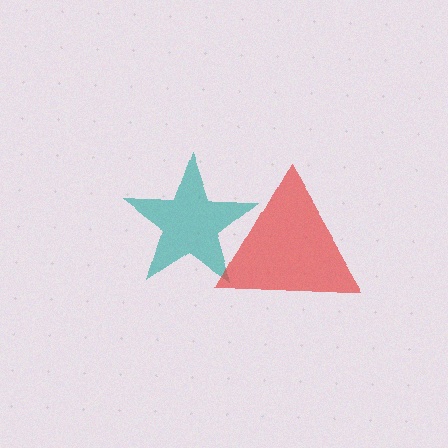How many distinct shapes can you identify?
There are 2 distinct shapes: a teal star, a red triangle.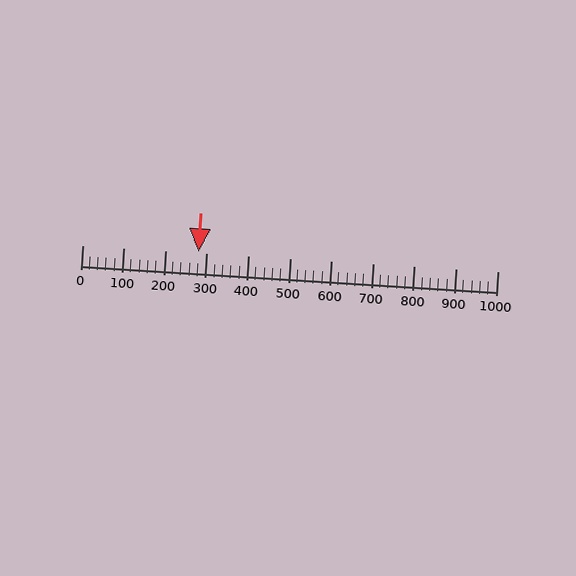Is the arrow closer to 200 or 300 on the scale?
The arrow is closer to 300.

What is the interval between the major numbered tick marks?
The major tick marks are spaced 100 units apart.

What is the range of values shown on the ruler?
The ruler shows values from 0 to 1000.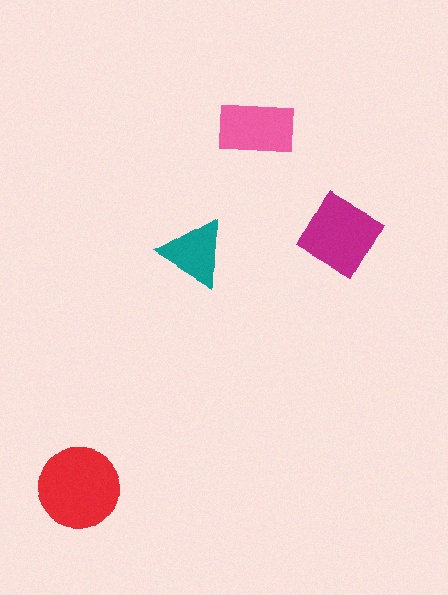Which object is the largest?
The red circle.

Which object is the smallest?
The teal triangle.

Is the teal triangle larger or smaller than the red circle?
Smaller.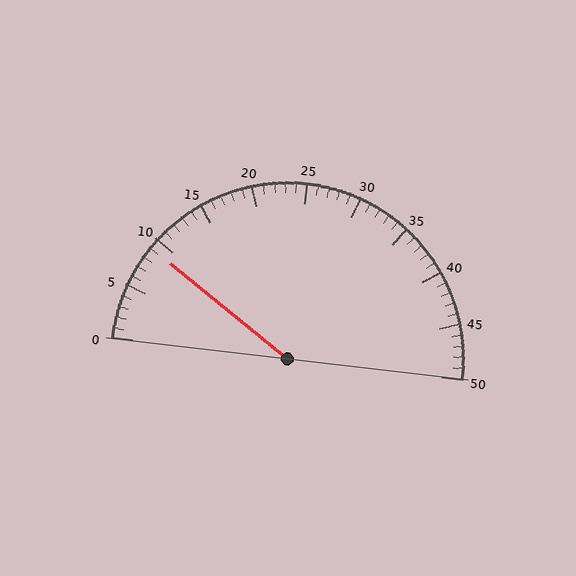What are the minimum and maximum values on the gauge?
The gauge ranges from 0 to 50.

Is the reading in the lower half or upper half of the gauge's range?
The reading is in the lower half of the range (0 to 50).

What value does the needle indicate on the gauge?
The needle indicates approximately 9.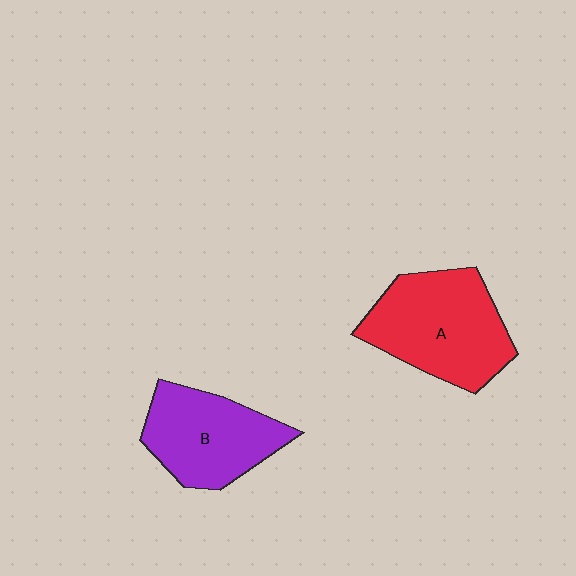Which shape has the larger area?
Shape A (red).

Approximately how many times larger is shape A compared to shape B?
Approximately 1.2 times.